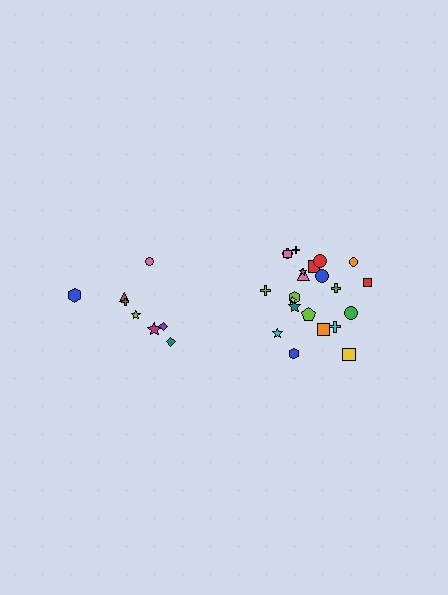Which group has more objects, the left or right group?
The right group.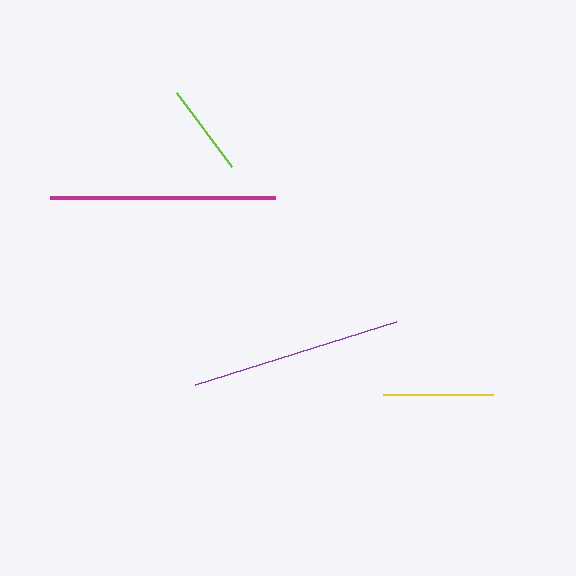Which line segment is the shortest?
The lime line is the shortest at approximately 92 pixels.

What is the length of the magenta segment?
The magenta segment is approximately 225 pixels long.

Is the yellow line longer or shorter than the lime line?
The yellow line is longer than the lime line.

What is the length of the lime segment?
The lime segment is approximately 92 pixels long.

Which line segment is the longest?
The magenta line is the longest at approximately 225 pixels.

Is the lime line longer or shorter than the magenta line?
The magenta line is longer than the lime line.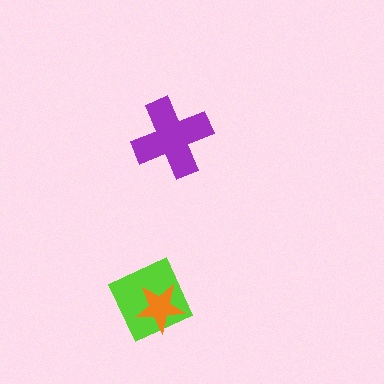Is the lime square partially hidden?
Yes, it is partially covered by another shape.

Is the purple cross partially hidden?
No, no other shape covers it.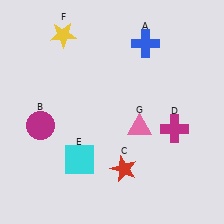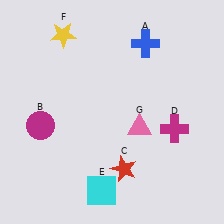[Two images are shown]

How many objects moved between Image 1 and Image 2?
1 object moved between the two images.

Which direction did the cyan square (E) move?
The cyan square (E) moved down.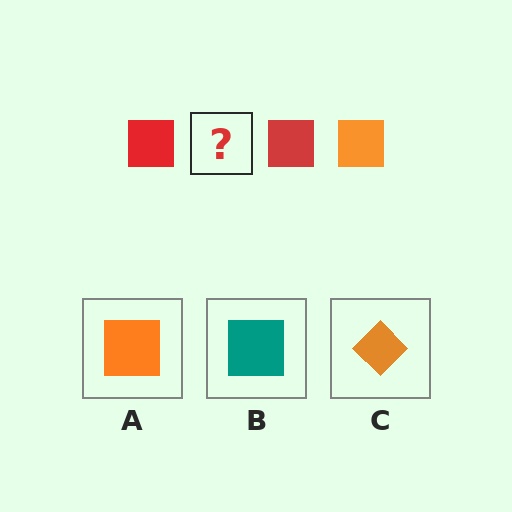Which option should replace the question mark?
Option A.